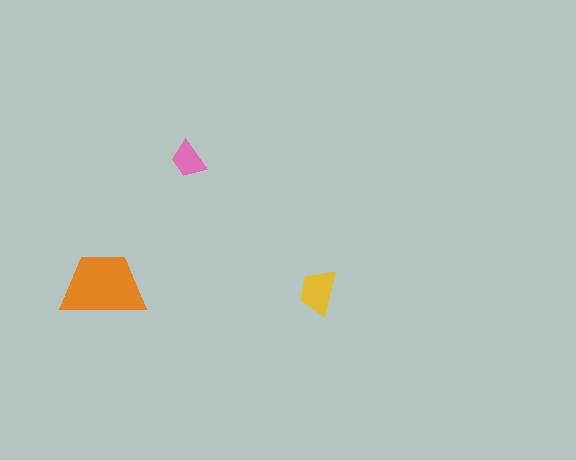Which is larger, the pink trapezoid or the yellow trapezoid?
The yellow one.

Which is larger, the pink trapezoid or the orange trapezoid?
The orange one.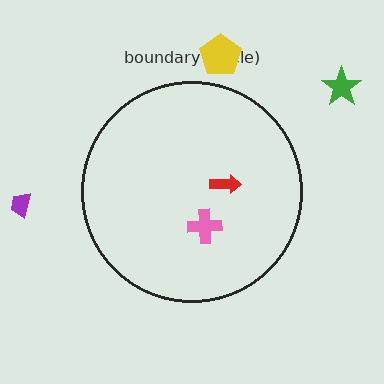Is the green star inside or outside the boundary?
Outside.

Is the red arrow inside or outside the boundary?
Inside.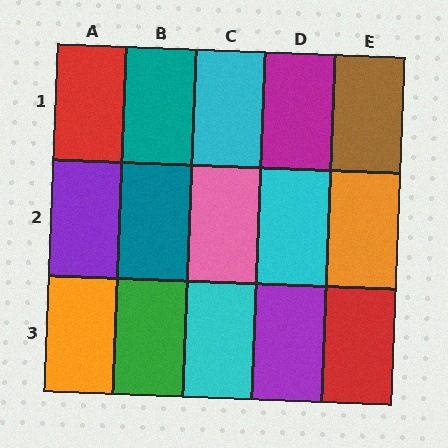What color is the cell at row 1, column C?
Cyan.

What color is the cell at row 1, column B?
Teal.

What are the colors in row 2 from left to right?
Purple, teal, pink, cyan, orange.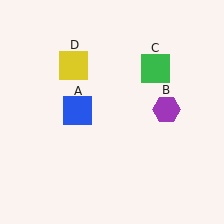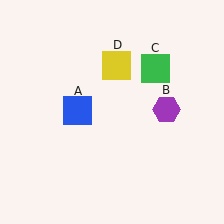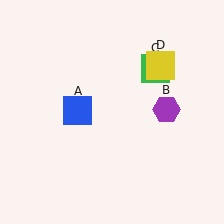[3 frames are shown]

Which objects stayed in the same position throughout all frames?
Blue square (object A) and purple hexagon (object B) and green square (object C) remained stationary.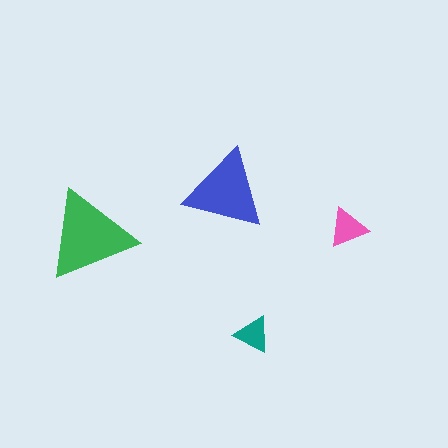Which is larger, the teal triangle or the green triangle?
The green one.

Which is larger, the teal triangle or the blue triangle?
The blue one.